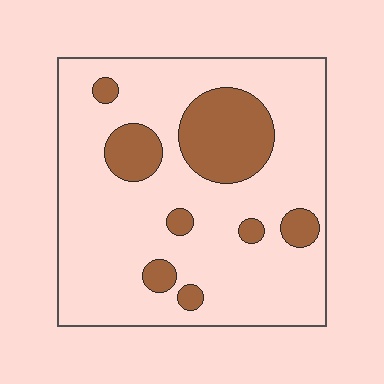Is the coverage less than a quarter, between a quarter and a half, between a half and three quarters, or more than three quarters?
Less than a quarter.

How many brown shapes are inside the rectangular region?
8.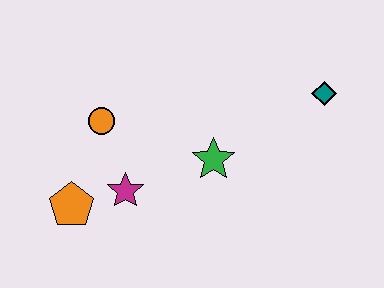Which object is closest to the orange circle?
The magenta star is closest to the orange circle.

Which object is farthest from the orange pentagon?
The teal diamond is farthest from the orange pentagon.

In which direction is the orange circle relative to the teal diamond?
The orange circle is to the left of the teal diamond.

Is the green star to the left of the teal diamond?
Yes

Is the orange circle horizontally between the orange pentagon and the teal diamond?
Yes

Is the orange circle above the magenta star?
Yes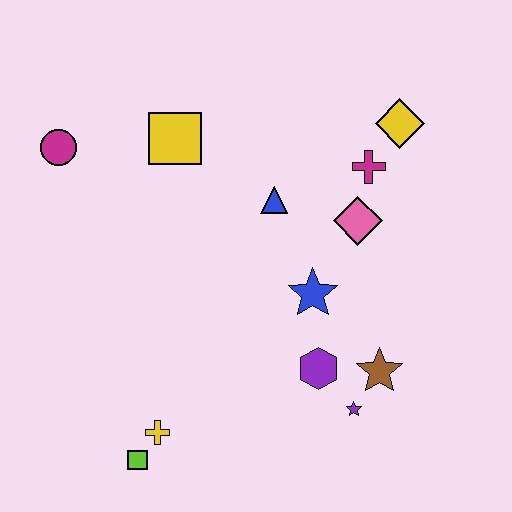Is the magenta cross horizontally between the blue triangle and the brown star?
Yes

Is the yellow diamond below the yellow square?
No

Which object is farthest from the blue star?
The magenta circle is farthest from the blue star.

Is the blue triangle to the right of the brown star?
No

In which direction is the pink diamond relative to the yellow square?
The pink diamond is to the right of the yellow square.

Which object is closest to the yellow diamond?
The magenta cross is closest to the yellow diamond.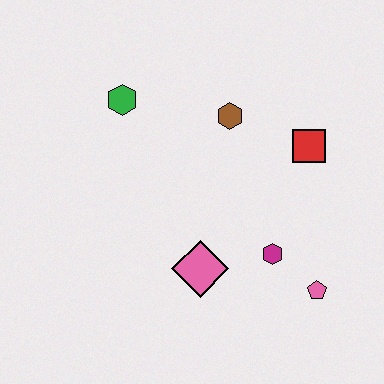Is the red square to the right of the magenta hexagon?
Yes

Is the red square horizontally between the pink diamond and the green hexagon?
No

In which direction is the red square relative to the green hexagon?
The red square is to the right of the green hexagon.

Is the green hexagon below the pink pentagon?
No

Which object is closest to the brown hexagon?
The red square is closest to the brown hexagon.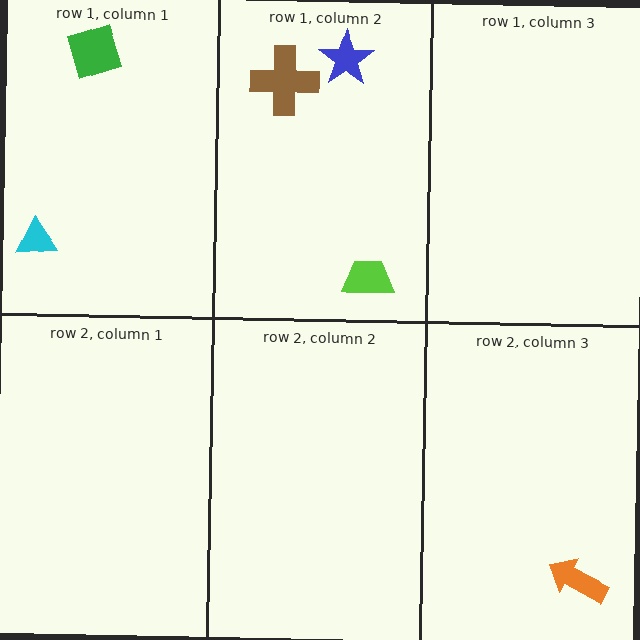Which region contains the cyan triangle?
The row 1, column 1 region.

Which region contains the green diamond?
The row 1, column 1 region.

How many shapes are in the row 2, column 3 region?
1.